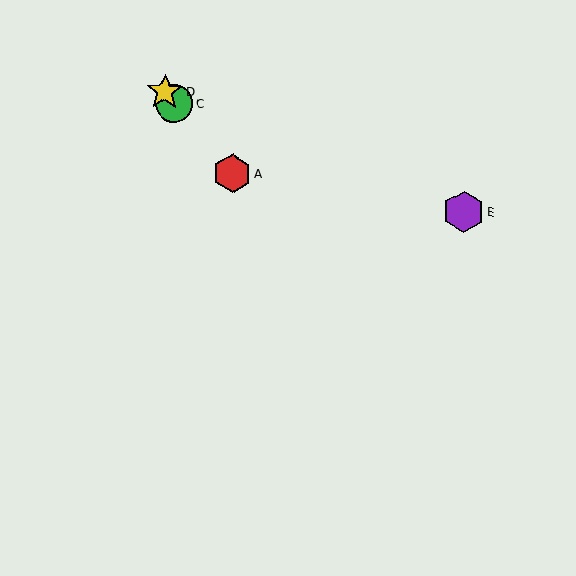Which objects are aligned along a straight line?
Objects A, B, C, D are aligned along a straight line.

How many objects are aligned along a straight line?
4 objects (A, B, C, D) are aligned along a straight line.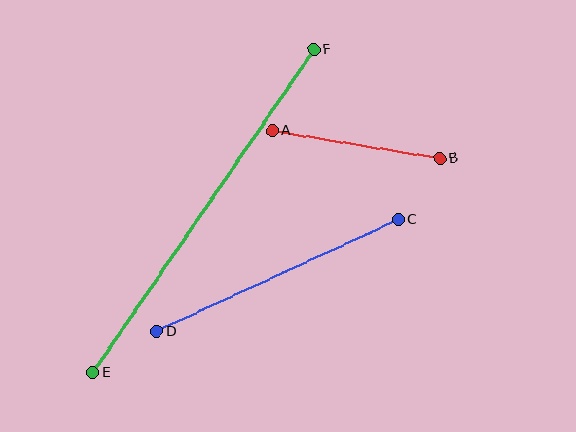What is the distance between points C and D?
The distance is approximately 267 pixels.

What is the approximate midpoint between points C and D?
The midpoint is at approximately (278, 275) pixels.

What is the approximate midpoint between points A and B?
The midpoint is at approximately (356, 145) pixels.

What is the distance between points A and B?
The distance is approximately 170 pixels.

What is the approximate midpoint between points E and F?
The midpoint is at approximately (203, 211) pixels.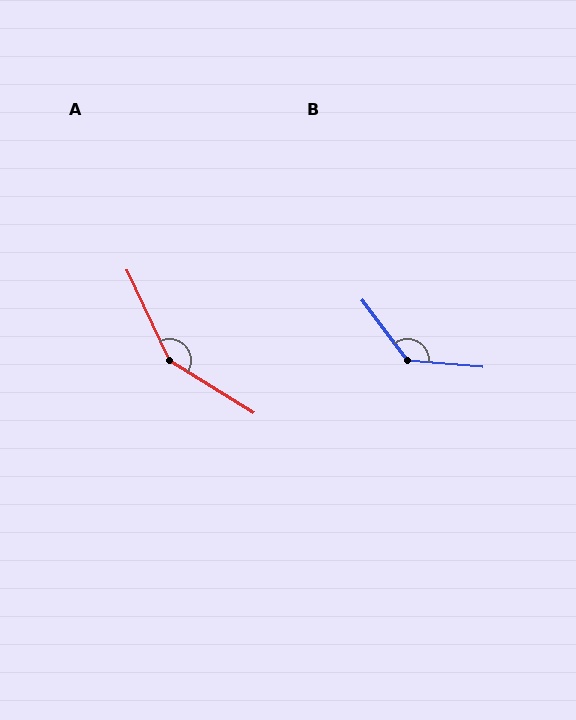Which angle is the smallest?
B, at approximately 132 degrees.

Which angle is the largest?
A, at approximately 147 degrees.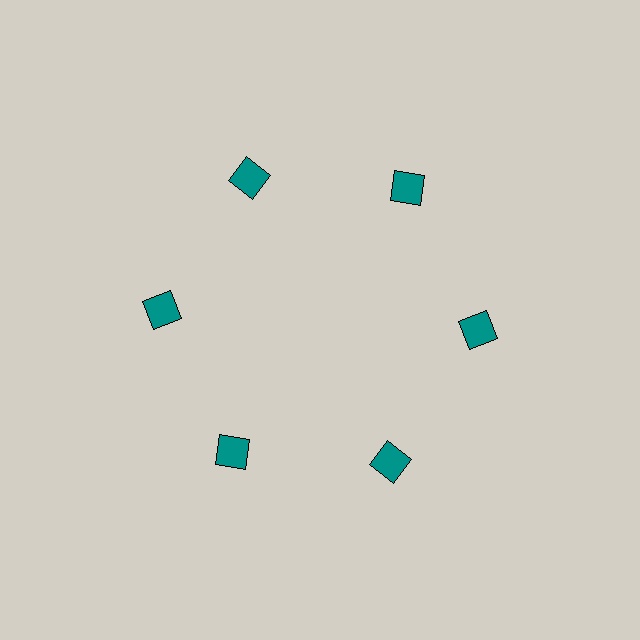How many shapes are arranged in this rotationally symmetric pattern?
There are 6 shapes, arranged in 6 groups of 1.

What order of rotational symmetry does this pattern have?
This pattern has 6-fold rotational symmetry.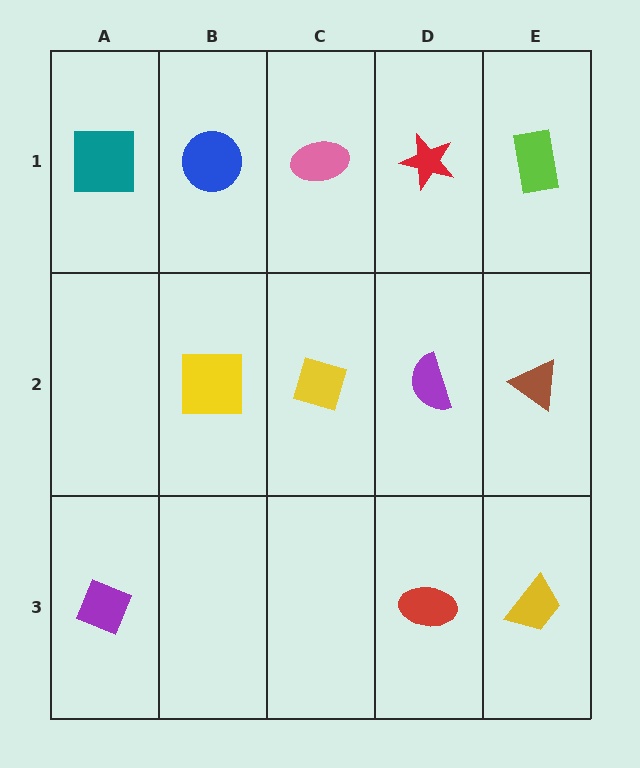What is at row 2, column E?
A brown triangle.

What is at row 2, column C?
A yellow diamond.